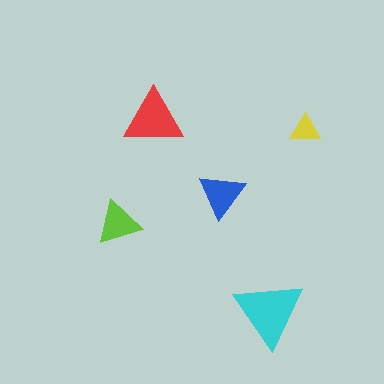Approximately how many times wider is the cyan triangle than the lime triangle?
About 1.5 times wider.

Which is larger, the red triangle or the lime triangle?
The red one.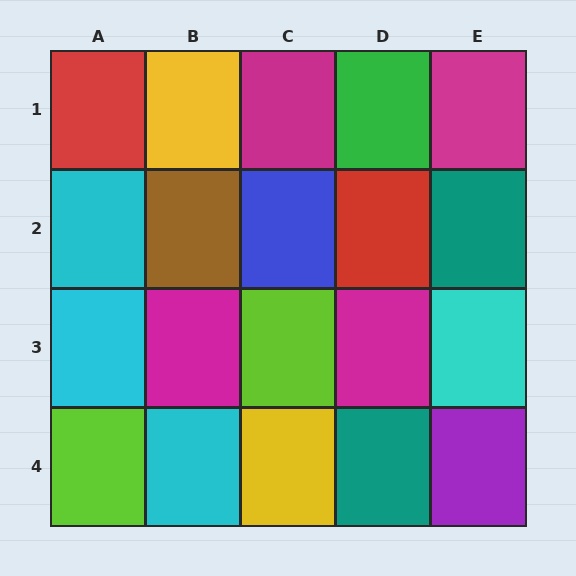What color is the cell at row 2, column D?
Red.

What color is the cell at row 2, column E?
Teal.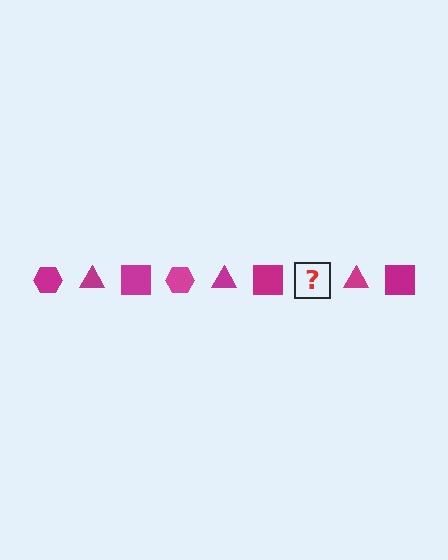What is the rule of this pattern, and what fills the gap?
The rule is that the pattern cycles through hexagon, triangle, square shapes in magenta. The gap should be filled with a magenta hexagon.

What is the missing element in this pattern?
The missing element is a magenta hexagon.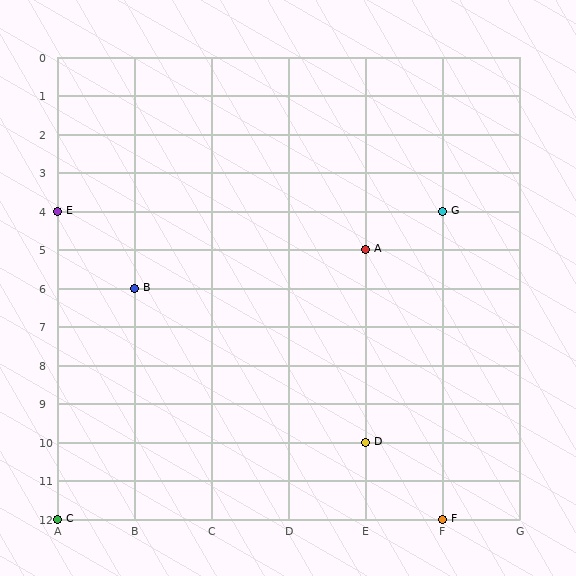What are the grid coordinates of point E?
Point E is at grid coordinates (A, 4).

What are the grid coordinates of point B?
Point B is at grid coordinates (B, 6).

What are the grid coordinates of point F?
Point F is at grid coordinates (F, 12).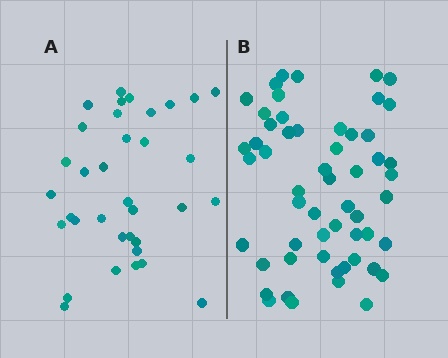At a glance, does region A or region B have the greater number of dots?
Region B (the right region) has more dots.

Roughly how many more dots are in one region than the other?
Region B has approximately 20 more dots than region A.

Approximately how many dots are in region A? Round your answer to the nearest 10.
About 40 dots. (The exact count is 35, which rounds to 40.)